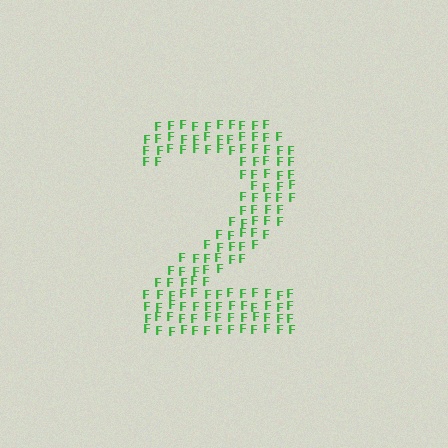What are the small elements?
The small elements are letter F's.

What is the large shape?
The large shape is the digit 2.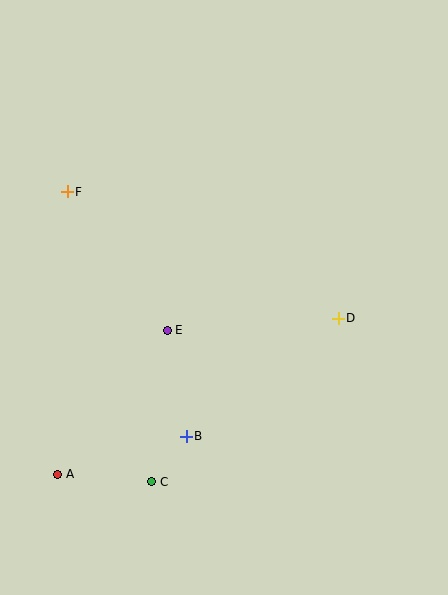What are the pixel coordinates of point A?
Point A is at (58, 474).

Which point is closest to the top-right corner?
Point D is closest to the top-right corner.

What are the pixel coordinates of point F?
Point F is at (67, 192).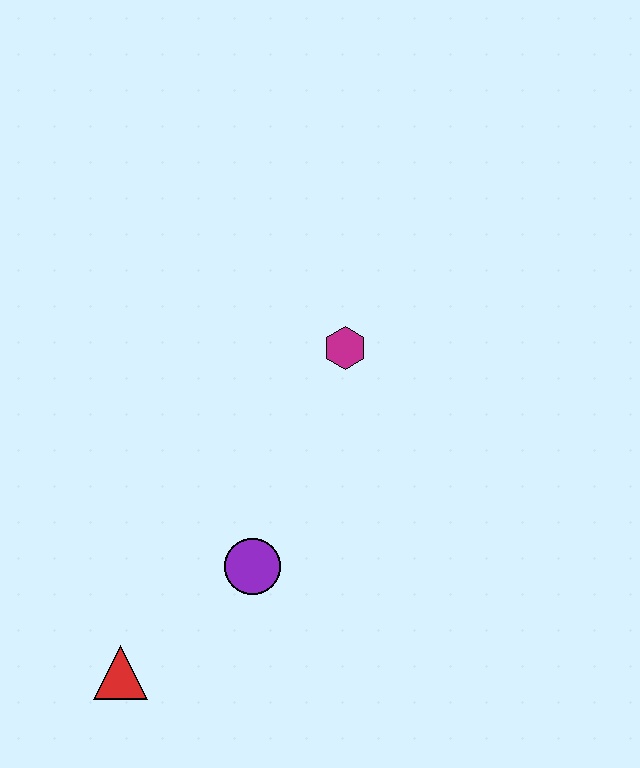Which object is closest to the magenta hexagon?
The purple circle is closest to the magenta hexagon.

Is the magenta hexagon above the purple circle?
Yes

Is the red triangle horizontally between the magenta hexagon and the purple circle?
No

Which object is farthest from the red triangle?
The magenta hexagon is farthest from the red triangle.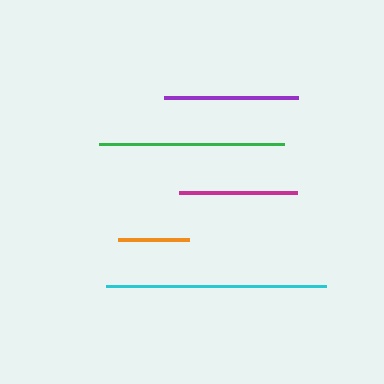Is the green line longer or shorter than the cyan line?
The cyan line is longer than the green line.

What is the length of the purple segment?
The purple segment is approximately 134 pixels long.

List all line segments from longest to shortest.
From longest to shortest: cyan, green, purple, magenta, orange.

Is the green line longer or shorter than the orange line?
The green line is longer than the orange line.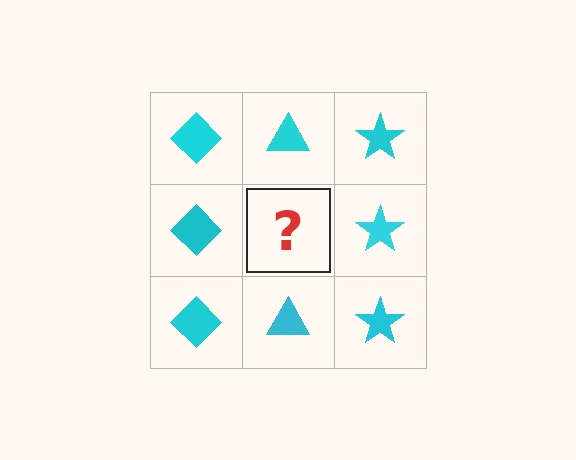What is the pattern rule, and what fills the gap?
The rule is that each column has a consistent shape. The gap should be filled with a cyan triangle.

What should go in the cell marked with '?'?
The missing cell should contain a cyan triangle.